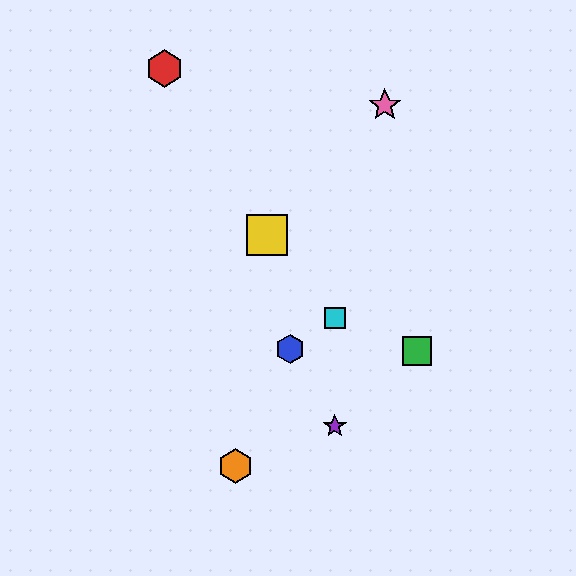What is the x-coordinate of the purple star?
The purple star is at x≈335.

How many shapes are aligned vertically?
2 shapes (the purple star, the cyan square) are aligned vertically.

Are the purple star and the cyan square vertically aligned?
Yes, both are at x≈335.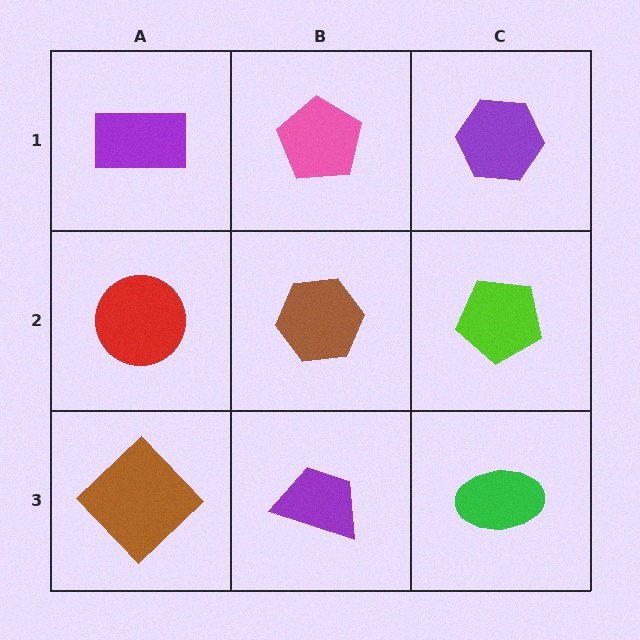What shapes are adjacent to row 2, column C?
A purple hexagon (row 1, column C), a green ellipse (row 3, column C), a brown hexagon (row 2, column B).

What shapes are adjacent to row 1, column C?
A lime pentagon (row 2, column C), a pink pentagon (row 1, column B).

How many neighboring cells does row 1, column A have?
2.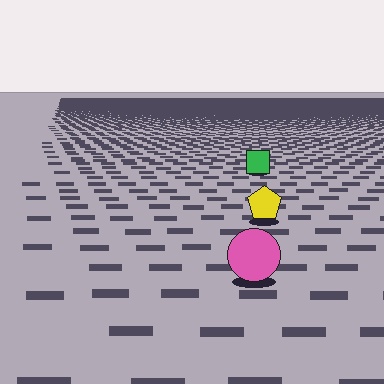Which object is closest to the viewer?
The pink circle is closest. The texture marks near it are larger and more spread out.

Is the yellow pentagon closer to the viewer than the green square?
Yes. The yellow pentagon is closer — you can tell from the texture gradient: the ground texture is coarser near it.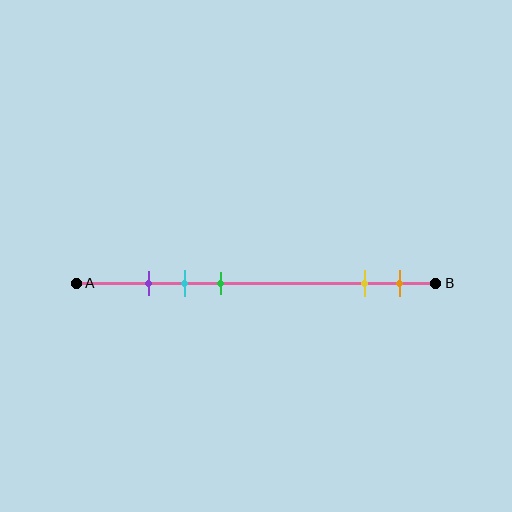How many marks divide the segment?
There are 5 marks dividing the segment.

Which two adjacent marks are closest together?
The purple and cyan marks are the closest adjacent pair.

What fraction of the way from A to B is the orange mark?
The orange mark is approximately 90% (0.9) of the way from A to B.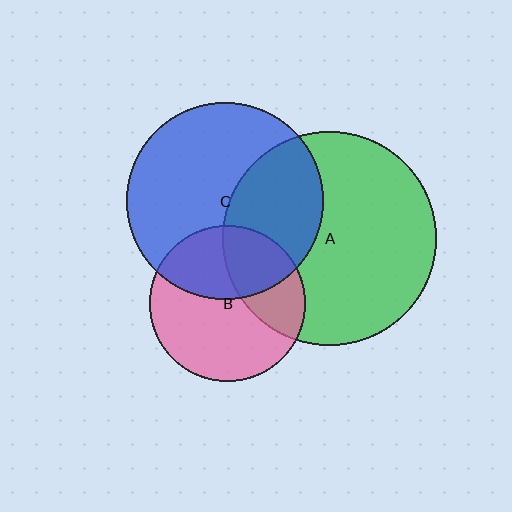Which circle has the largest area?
Circle A (green).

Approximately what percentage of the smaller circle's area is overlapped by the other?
Approximately 40%.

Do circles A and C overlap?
Yes.